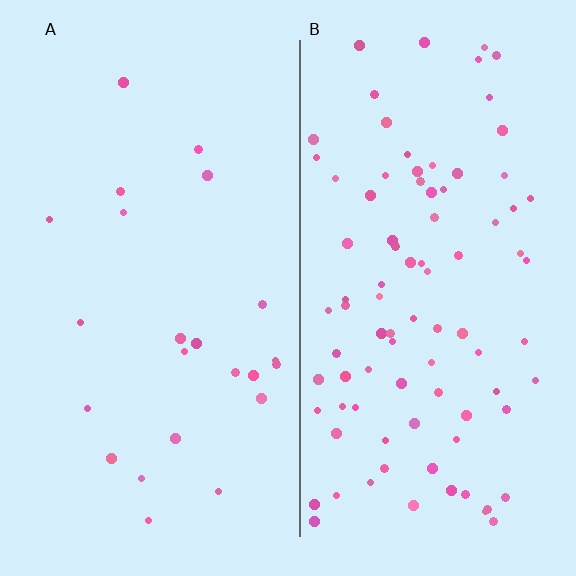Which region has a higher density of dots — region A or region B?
B (the right).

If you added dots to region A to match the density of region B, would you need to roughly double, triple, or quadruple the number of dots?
Approximately quadruple.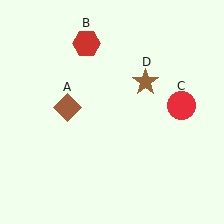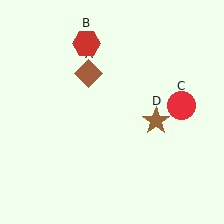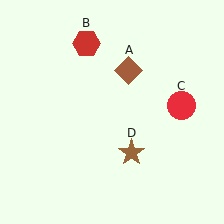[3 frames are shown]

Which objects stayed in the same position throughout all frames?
Red hexagon (object B) and red circle (object C) remained stationary.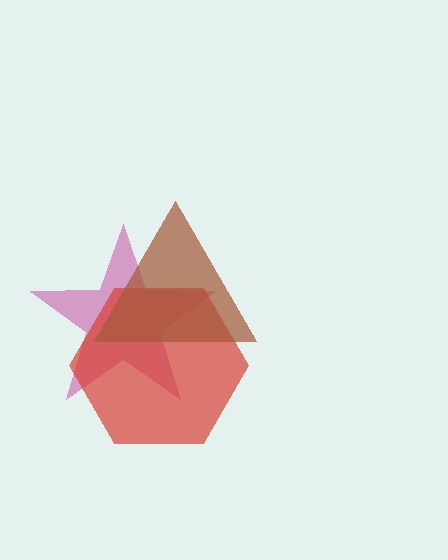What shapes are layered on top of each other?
The layered shapes are: a magenta star, a red hexagon, a brown triangle.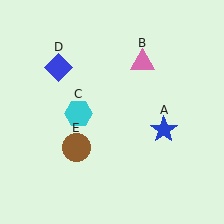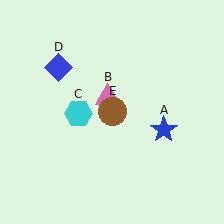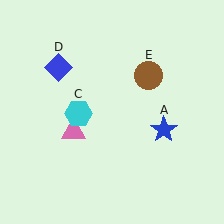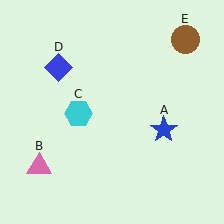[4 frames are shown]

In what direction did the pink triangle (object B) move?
The pink triangle (object B) moved down and to the left.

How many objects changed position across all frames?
2 objects changed position: pink triangle (object B), brown circle (object E).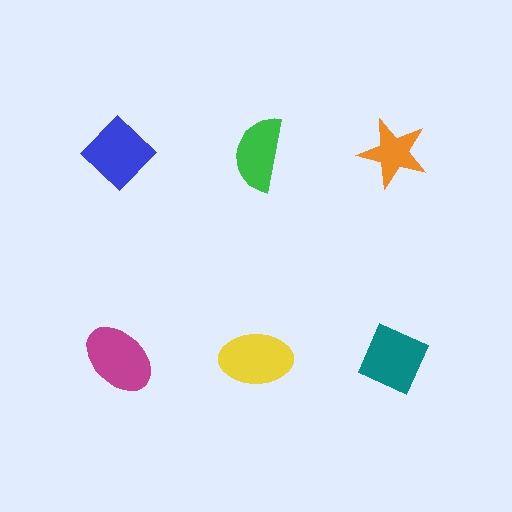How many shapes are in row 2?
3 shapes.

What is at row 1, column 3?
An orange star.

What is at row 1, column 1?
A blue diamond.